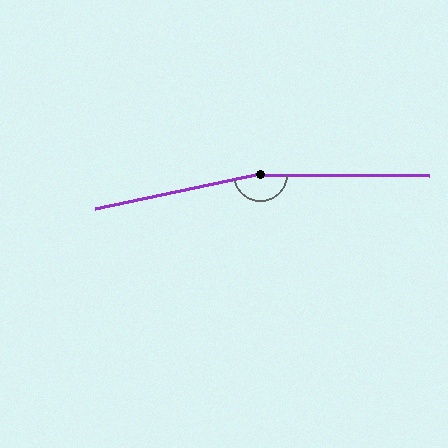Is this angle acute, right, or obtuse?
It is obtuse.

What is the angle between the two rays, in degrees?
Approximately 168 degrees.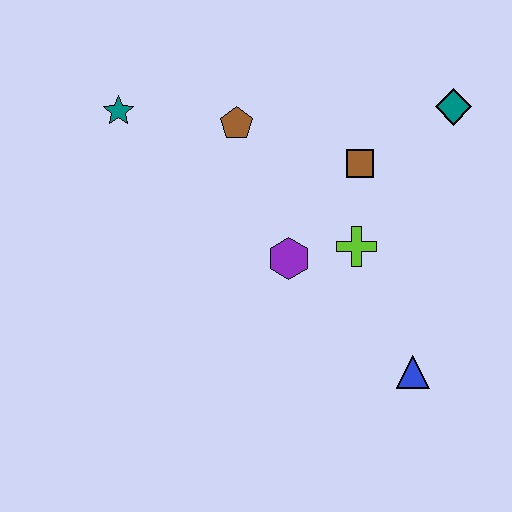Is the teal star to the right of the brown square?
No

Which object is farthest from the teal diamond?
The teal star is farthest from the teal diamond.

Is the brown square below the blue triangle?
No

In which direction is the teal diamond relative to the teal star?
The teal diamond is to the right of the teal star.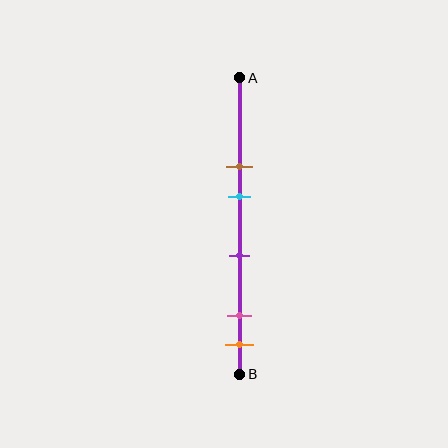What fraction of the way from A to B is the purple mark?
The purple mark is approximately 60% (0.6) of the way from A to B.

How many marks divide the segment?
There are 5 marks dividing the segment.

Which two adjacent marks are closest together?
The pink and orange marks are the closest adjacent pair.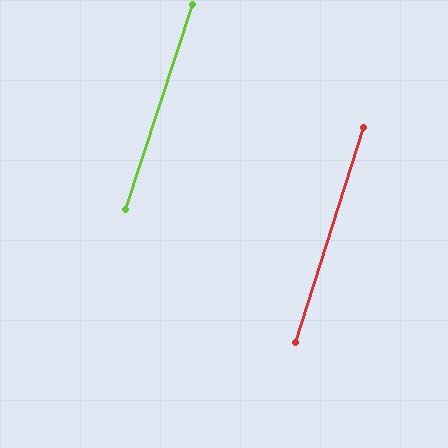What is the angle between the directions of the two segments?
Approximately 0 degrees.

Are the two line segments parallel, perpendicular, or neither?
Parallel — their directions differ by only 0.4°.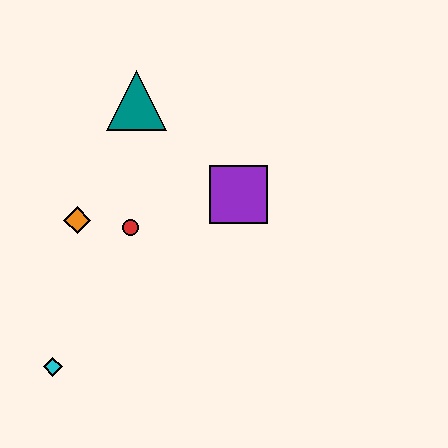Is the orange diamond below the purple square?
Yes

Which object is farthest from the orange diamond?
The purple square is farthest from the orange diamond.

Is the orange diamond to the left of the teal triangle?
Yes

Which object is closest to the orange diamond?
The red circle is closest to the orange diamond.